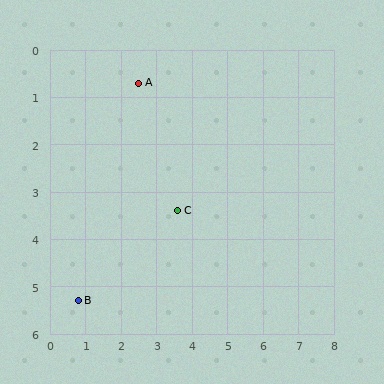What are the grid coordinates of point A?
Point A is at approximately (2.5, 0.7).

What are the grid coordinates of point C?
Point C is at approximately (3.6, 3.4).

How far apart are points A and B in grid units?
Points A and B are about 4.9 grid units apart.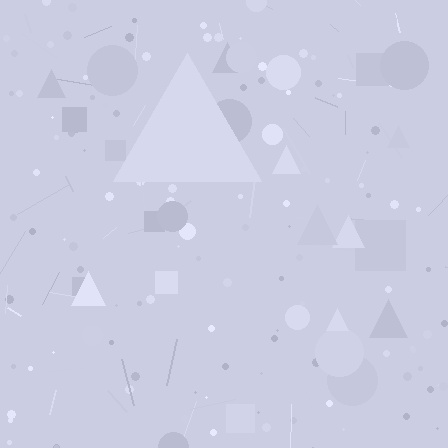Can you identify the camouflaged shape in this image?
The camouflaged shape is a triangle.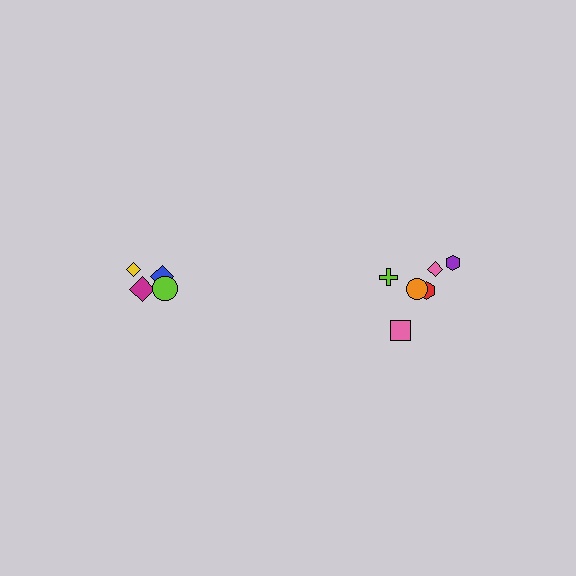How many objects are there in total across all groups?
There are 10 objects.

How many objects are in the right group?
There are 6 objects.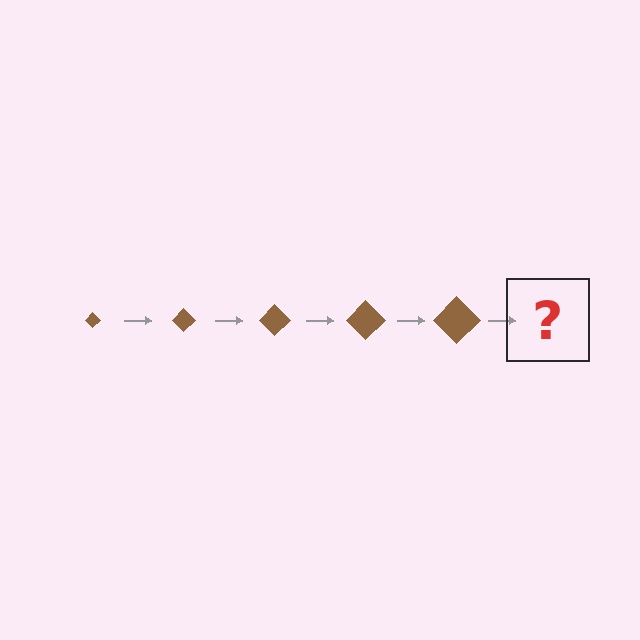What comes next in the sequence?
The next element should be a brown diamond, larger than the previous one.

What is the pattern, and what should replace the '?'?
The pattern is that the diamond gets progressively larger each step. The '?' should be a brown diamond, larger than the previous one.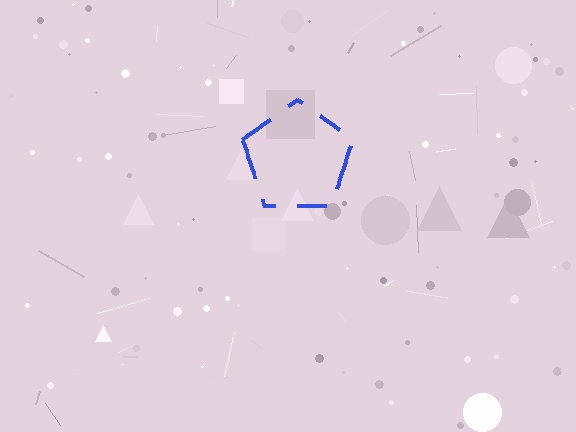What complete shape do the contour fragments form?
The contour fragments form a pentagon.